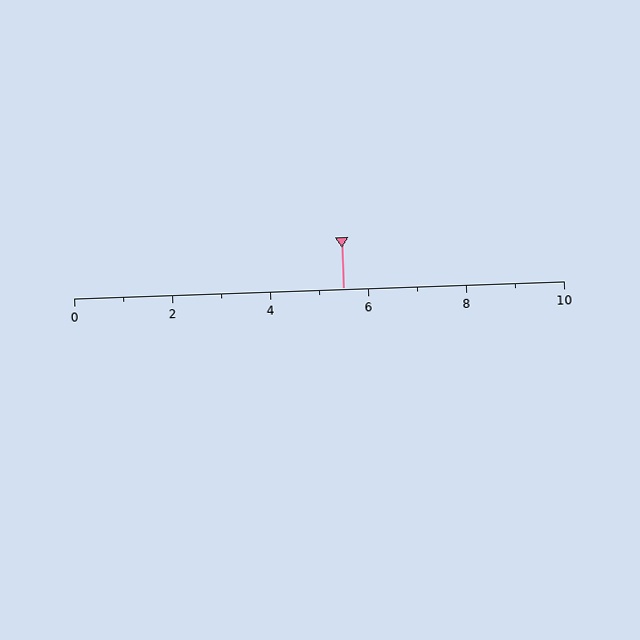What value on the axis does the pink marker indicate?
The marker indicates approximately 5.5.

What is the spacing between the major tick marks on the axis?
The major ticks are spaced 2 apart.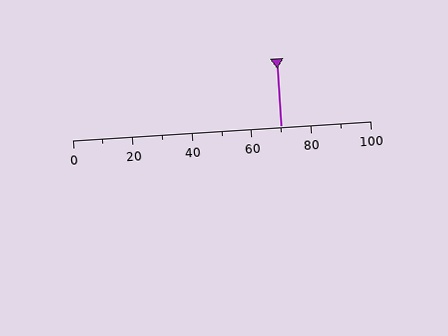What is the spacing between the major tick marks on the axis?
The major ticks are spaced 20 apart.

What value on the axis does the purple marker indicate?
The marker indicates approximately 70.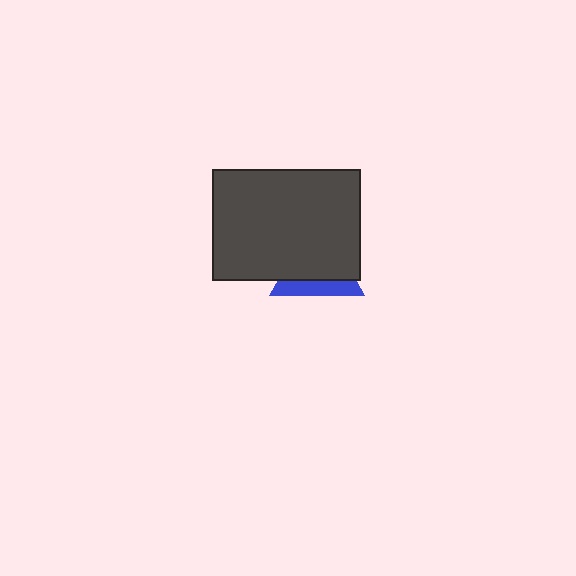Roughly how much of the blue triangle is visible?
A small part of it is visible (roughly 31%).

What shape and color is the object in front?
The object in front is a dark gray rectangle.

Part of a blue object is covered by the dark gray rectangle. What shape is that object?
It is a triangle.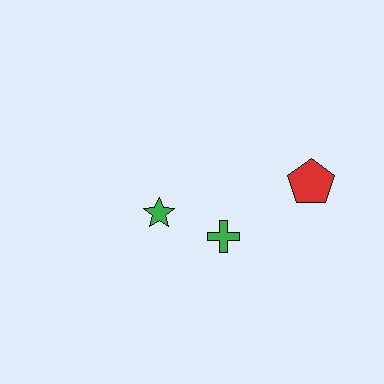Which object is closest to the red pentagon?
The green cross is closest to the red pentagon.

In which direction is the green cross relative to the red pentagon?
The green cross is to the left of the red pentagon.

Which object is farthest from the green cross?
The red pentagon is farthest from the green cross.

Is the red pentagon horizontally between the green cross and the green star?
No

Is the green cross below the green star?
Yes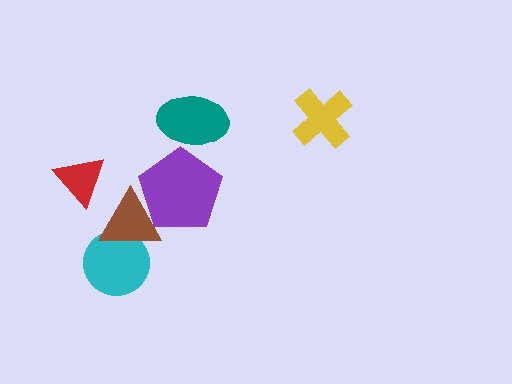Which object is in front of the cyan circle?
The brown triangle is in front of the cyan circle.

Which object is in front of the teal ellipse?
The purple pentagon is in front of the teal ellipse.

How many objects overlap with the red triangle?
0 objects overlap with the red triangle.